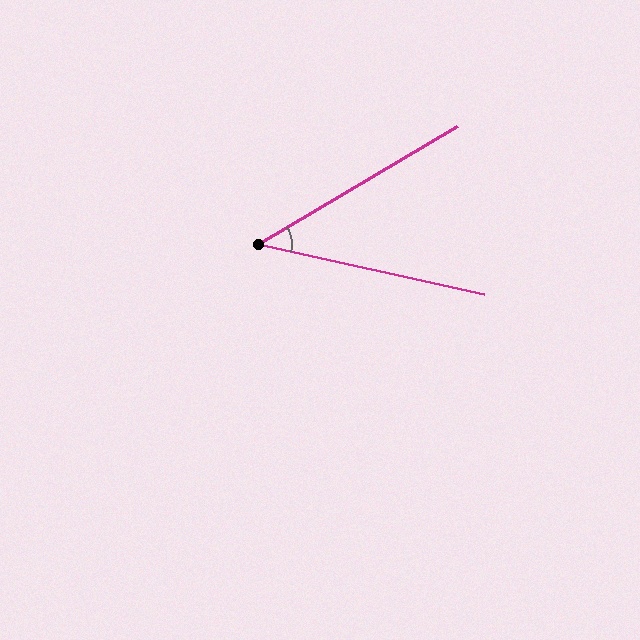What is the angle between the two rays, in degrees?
Approximately 43 degrees.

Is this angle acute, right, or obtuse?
It is acute.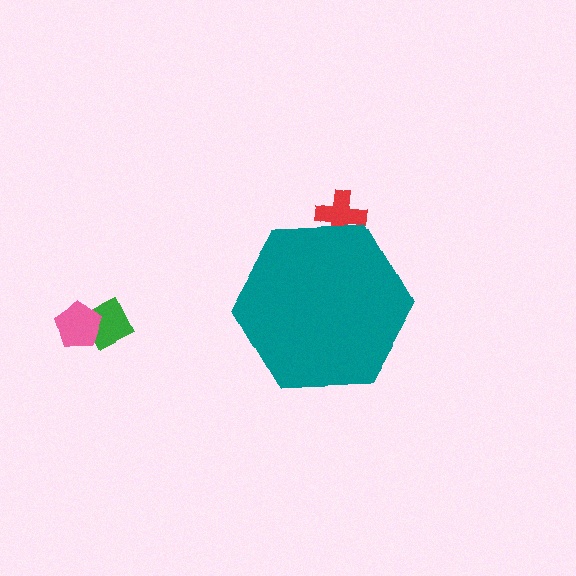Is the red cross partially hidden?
Yes, the red cross is partially hidden behind the teal hexagon.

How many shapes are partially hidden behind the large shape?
1 shape is partially hidden.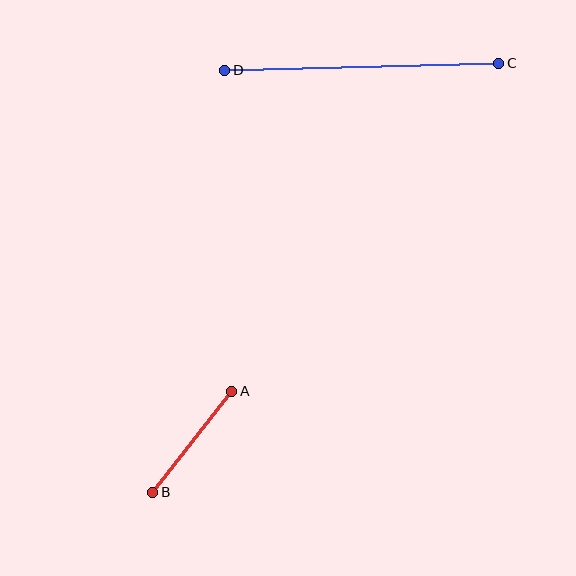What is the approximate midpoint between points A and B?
The midpoint is at approximately (192, 442) pixels.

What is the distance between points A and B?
The distance is approximately 128 pixels.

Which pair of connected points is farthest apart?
Points C and D are farthest apart.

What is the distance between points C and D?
The distance is approximately 274 pixels.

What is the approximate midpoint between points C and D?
The midpoint is at approximately (362, 67) pixels.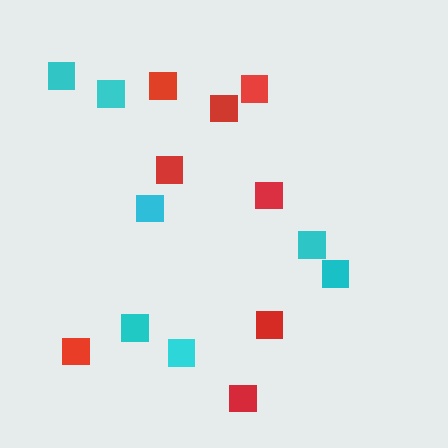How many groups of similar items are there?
There are 2 groups: one group of red squares (8) and one group of cyan squares (7).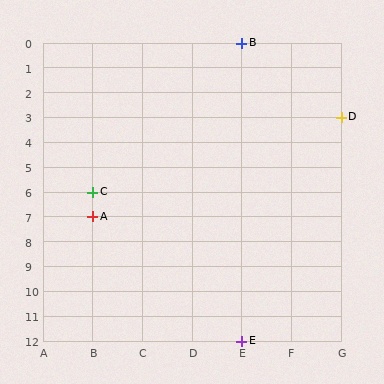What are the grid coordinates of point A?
Point A is at grid coordinates (B, 7).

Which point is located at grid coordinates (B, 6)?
Point C is at (B, 6).